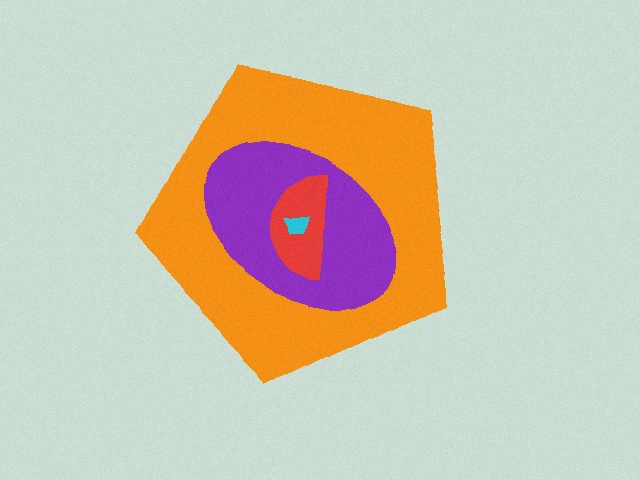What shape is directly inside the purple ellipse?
The red semicircle.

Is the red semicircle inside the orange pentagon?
Yes.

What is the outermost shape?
The orange pentagon.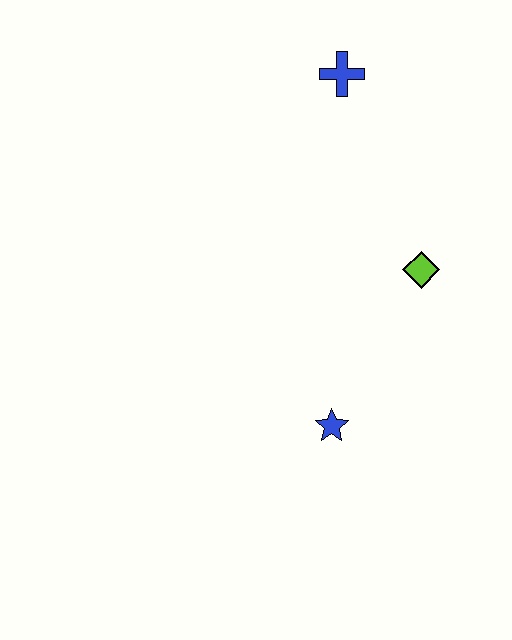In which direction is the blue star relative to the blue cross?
The blue star is below the blue cross.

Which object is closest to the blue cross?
The lime diamond is closest to the blue cross.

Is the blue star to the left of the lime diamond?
Yes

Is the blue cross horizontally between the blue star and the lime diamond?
Yes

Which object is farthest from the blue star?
The blue cross is farthest from the blue star.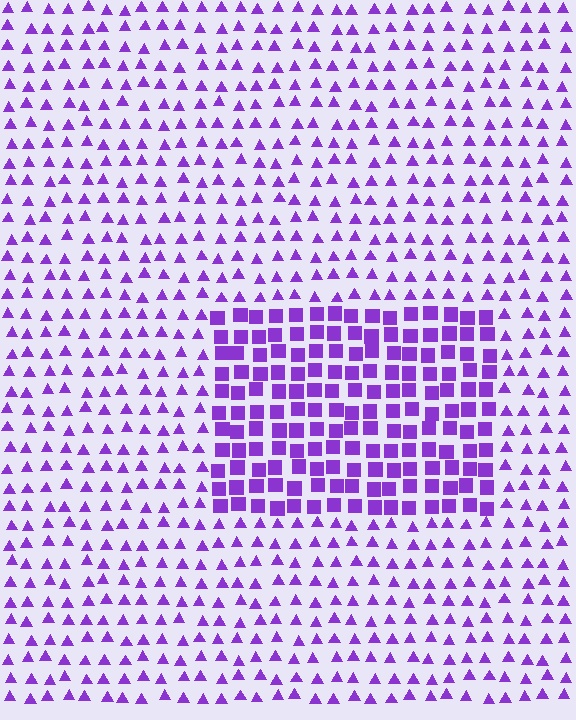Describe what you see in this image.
The image is filled with small purple elements arranged in a uniform grid. A rectangle-shaped region contains squares, while the surrounding area contains triangles. The boundary is defined purely by the change in element shape.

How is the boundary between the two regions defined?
The boundary is defined by a change in element shape: squares inside vs. triangles outside. All elements share the same color and spacing.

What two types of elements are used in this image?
The image uses squares inside the rectangle region and triangles outside it.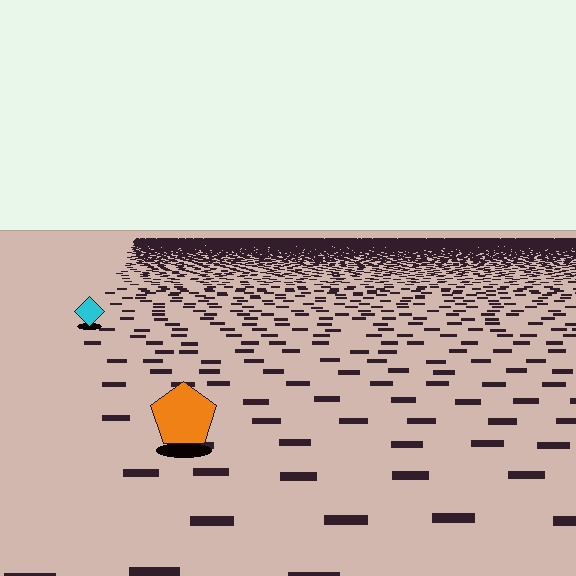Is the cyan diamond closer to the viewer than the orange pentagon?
No. The orange pentagon is closer — you can tell from the texture gradient: the ground texture is coarser near it.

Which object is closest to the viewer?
The orange pentagon is closest. The texture marks near it are larger and more spread out.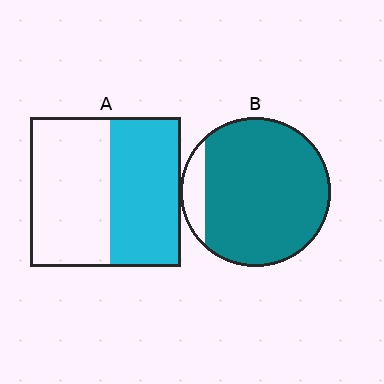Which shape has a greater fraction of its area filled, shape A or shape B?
Shape B.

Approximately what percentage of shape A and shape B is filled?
A is approximately 45% and B is approximately 90%.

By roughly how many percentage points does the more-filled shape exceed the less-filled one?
By roughly 40 percentage points (B over A).